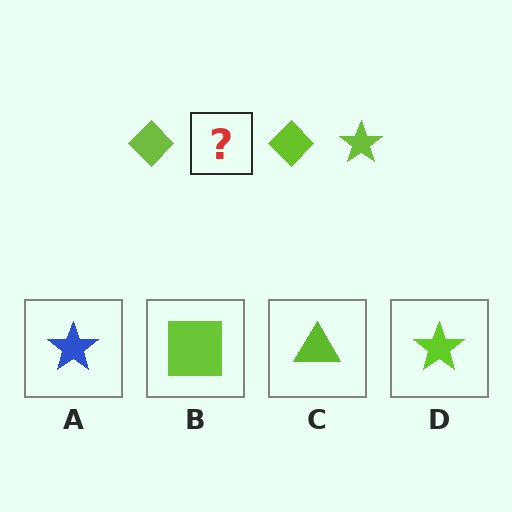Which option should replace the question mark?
Option D.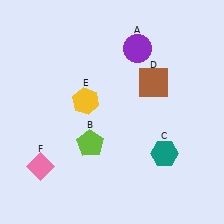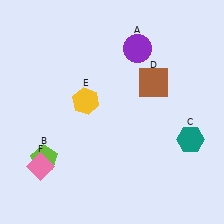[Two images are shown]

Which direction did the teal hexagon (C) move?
The teal hexagon (C) moved right.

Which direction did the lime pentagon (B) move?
The lime pentagon (B) moved left.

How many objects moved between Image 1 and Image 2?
2 objects moved between the two images.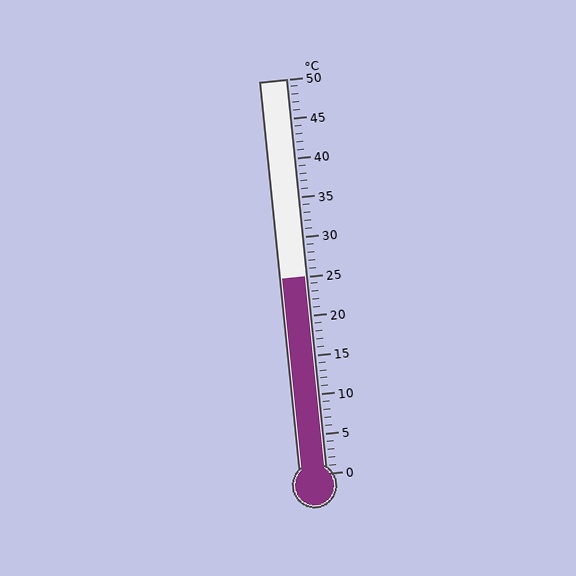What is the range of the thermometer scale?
The thermometer scale ranges from 0°C to 50°C.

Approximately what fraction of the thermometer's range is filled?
The thermometer is filled to approximately 50% of its range.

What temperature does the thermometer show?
The thermometer shows approximately 25°C.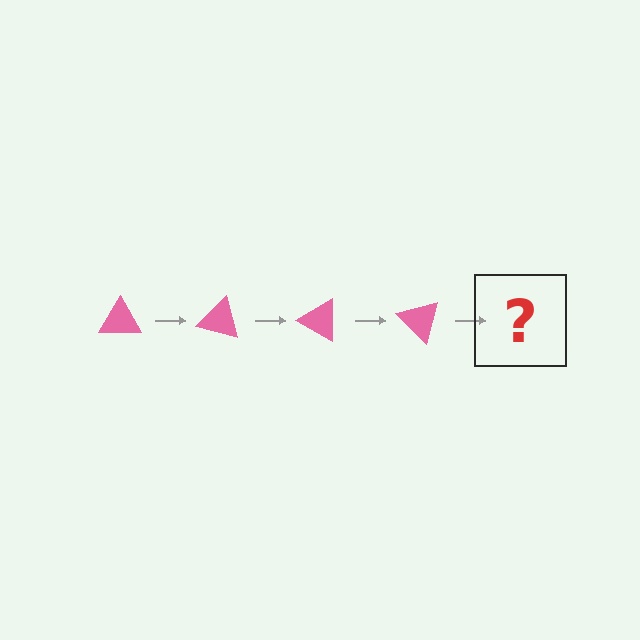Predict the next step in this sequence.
The next step is a pink triangle rotated 60 degrees.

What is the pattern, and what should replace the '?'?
The pattern is that the triangle rotates 15 degrees each step. The '?' should be a pink triangle rotated 60 degrees.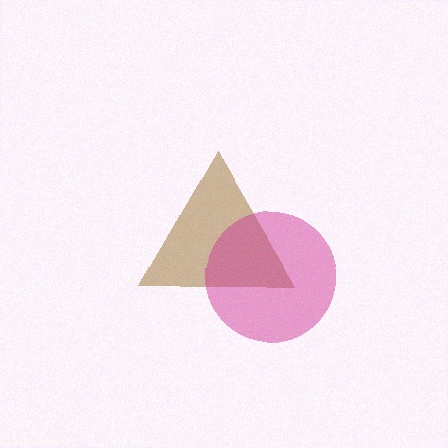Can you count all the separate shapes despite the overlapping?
Yes, there are 2 separate shapes.